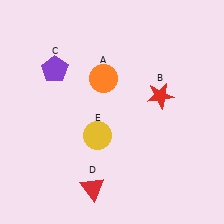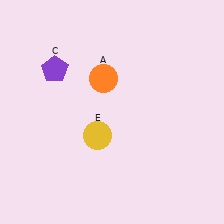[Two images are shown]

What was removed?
The red triangle (D), the red star (B) were removed in Image 2.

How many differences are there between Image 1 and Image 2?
There are 2 differences between the two images.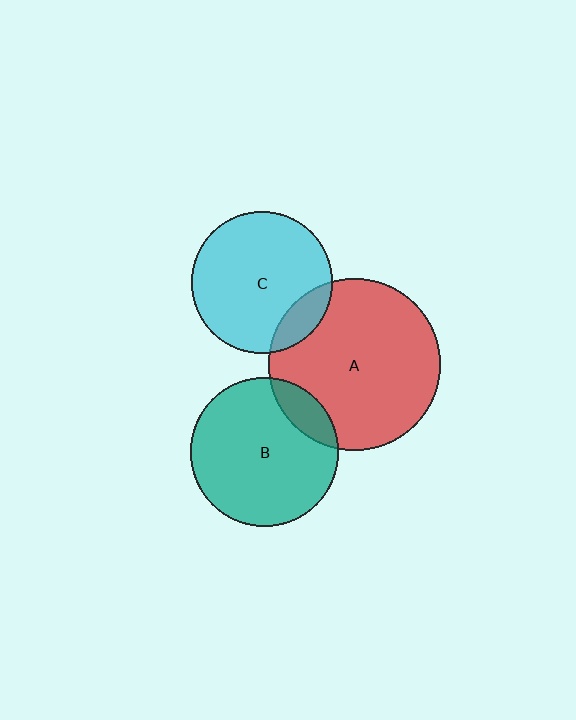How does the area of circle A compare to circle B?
Approximately 1.3 times.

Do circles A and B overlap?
Yes.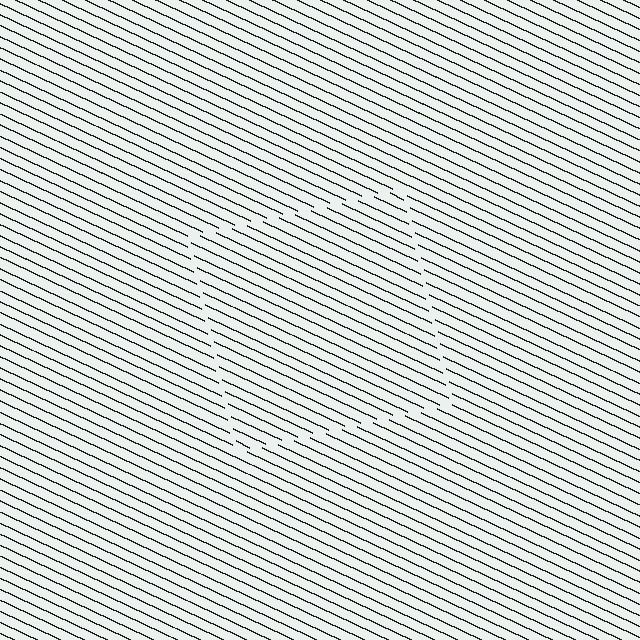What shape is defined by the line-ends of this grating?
An illusory square. The interior of the shape contains the same grating, shifted by half a period — the contour is defined by the phase discontinuity where line-ends from the inner and outer gratings abut.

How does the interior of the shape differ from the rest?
The interior of the shape contains the same grating, shifted by half a period — the contour is defined by the phase discontinuity where line-ends from the inner and outer gratings abut.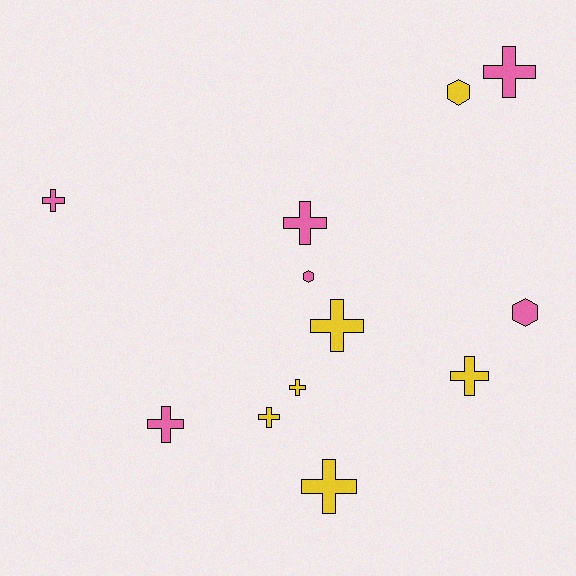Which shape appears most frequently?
Cross, with 9 objects.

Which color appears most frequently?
Pink, with 6 objects.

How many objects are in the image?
There are 12 objects.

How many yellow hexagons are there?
There is 1 yellow hexagon.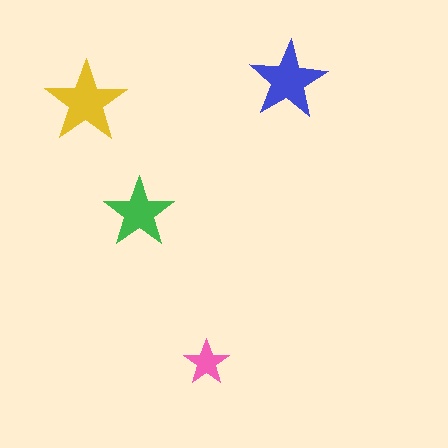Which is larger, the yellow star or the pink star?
The yellow one.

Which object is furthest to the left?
The yellow star is leftmost.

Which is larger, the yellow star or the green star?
The yellow one.